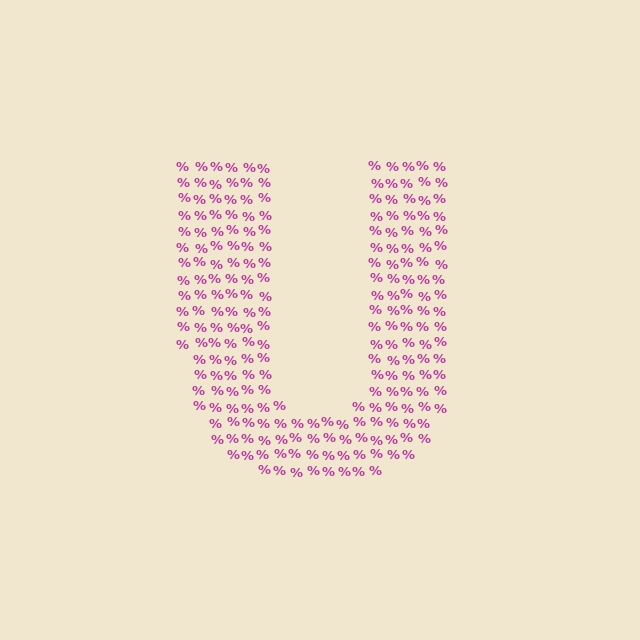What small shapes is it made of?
It is made of small percent signs.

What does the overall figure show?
The overall figure shows the letter U.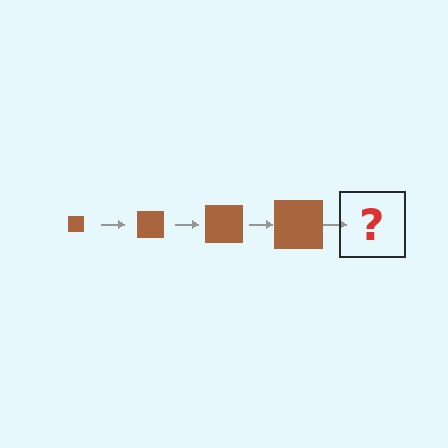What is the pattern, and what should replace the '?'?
The pattern is that the square gets progressively larger each step. The '?' should be a brown square, larger than the previous one.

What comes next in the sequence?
The next element should be a brown square, larger than the previous one.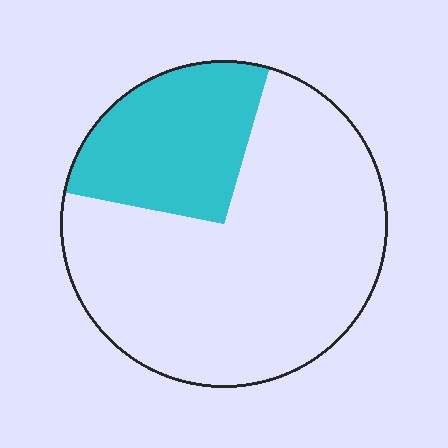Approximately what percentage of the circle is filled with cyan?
Approximately 25%.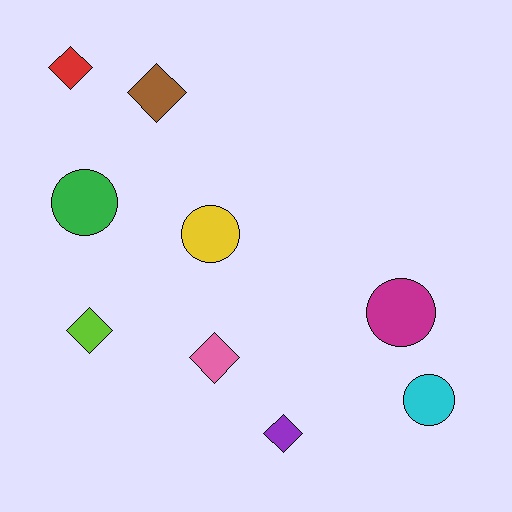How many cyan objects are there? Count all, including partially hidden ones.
There is 1 cyan object.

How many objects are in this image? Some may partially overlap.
There are 9 objects.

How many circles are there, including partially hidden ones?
There are 4 circles.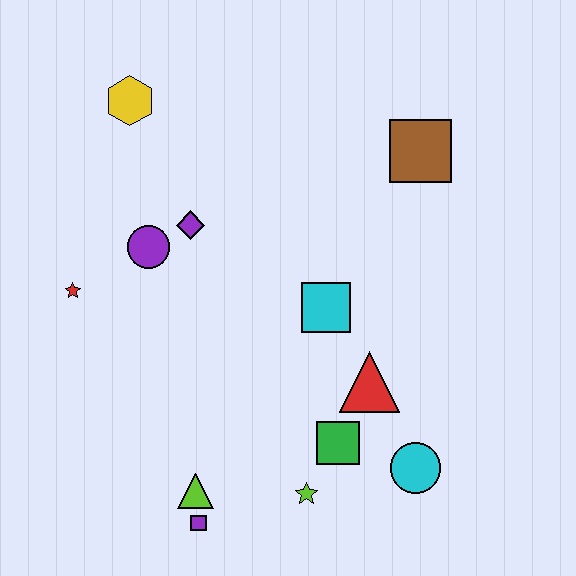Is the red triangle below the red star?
Yes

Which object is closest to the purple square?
The lime triangle is closest to the purple square.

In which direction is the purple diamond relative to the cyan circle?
The purple diamond is above the cyan circle.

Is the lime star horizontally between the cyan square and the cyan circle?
No